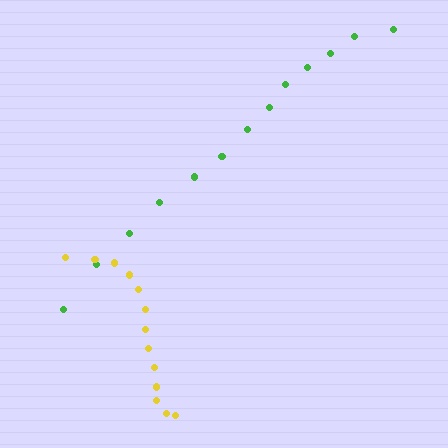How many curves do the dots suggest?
There are 2 distinct paths.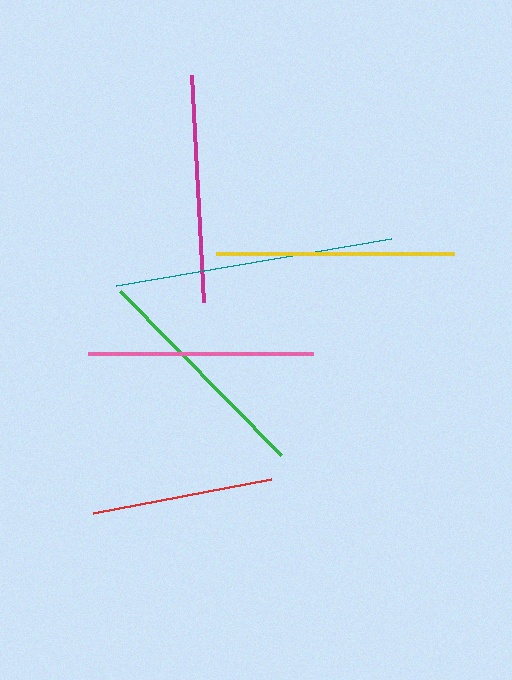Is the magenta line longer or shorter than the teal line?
The teal line is longer than the magenta line.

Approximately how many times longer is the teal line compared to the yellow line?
The teal line is approximately 1.2 times the length of the yellow line.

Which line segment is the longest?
The teal line is the longest at approximately 279 pixels.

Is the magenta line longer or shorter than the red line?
The magenta line is longer than the red line.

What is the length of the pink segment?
The pink segment is approximately 224 pixels long.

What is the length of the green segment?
The green segment is approximately 230 pixels long.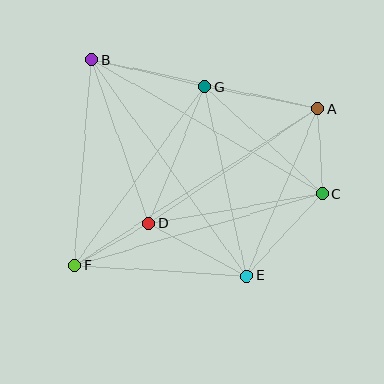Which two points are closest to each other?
Points A and C are closest to each other.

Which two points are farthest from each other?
Points A and F are farthest from each other.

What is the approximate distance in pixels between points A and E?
The distance between A and E is approximately 182 pixels.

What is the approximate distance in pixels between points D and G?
The distance between D and G is approximately 148 pixels.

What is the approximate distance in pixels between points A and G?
The distance between A and G is approximately 115 pixels.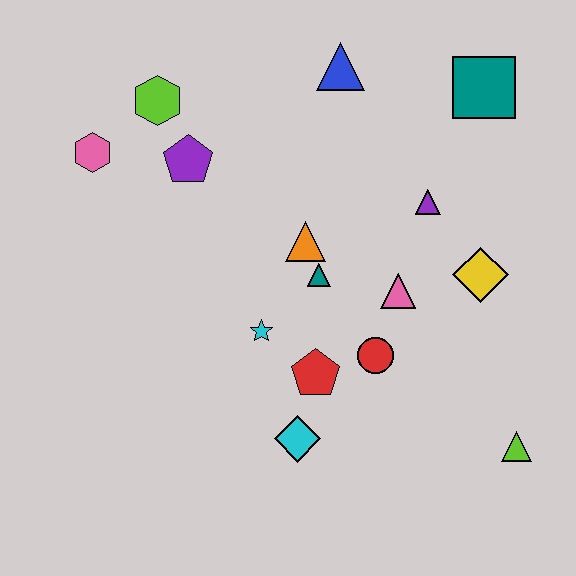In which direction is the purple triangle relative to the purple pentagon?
The purple triangle is to the right of the purple pentagon.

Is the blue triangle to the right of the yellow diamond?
No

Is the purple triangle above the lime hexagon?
No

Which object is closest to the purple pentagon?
The lime hexagon is closest to the purple pentagon.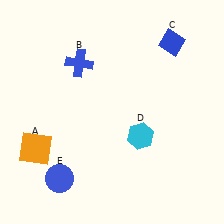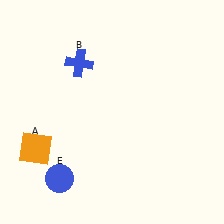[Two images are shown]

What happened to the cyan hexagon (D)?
The cyan hexagon (D) was removed in Image 2. It was in the bottom-right area of Image 1.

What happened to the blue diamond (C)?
The blue diamond (C) was removed in Image 2. It was in the top-right area of Image 1.